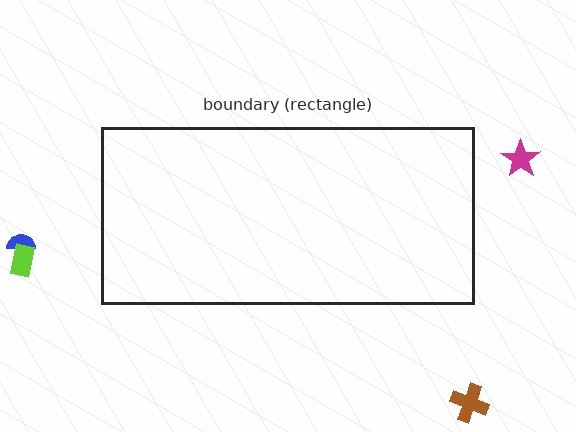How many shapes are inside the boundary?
0 inside, 4 outside.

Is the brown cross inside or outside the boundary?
Outside.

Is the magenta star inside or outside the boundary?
Outside.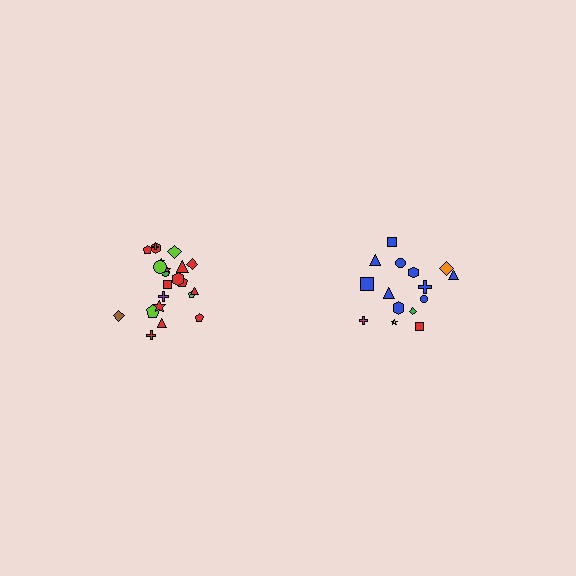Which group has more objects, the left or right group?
The left group.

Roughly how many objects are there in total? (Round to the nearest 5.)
Roughly 35 objects in total.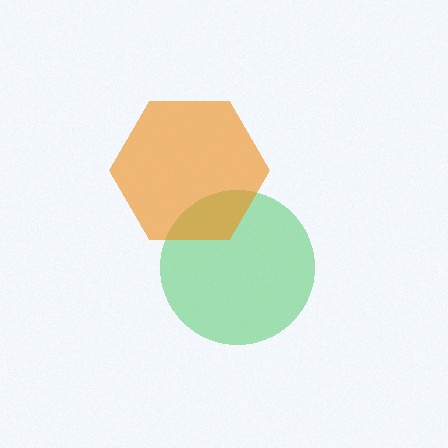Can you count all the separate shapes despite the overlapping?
Yes, there are 2 separate shapes.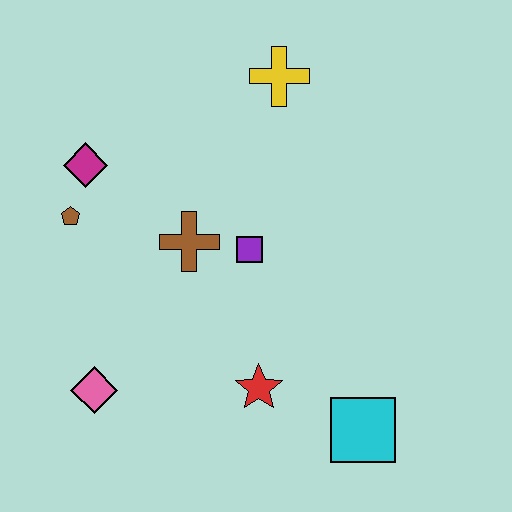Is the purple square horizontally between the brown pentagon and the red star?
Yes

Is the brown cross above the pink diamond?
Yes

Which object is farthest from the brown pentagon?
The cyan square is farthest from the brown pentagon.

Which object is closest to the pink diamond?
The red star is closest to the pink diamond.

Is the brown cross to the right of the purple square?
No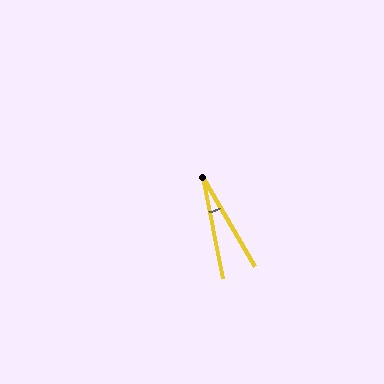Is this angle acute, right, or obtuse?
It is acute.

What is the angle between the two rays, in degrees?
Approximately 19 degrees.